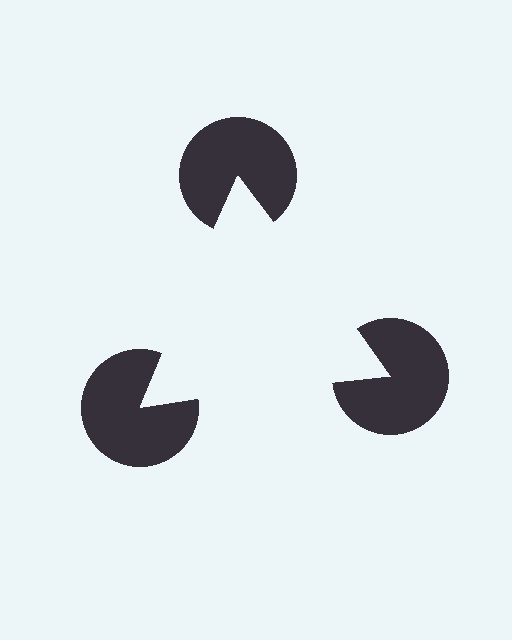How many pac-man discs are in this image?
There are 3 — one at each vertex of the illusory triangle.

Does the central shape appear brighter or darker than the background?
It typically appears slightly brighter than the background, even though no actual brightness change is drawn.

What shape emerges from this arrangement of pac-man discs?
An illusory triangle — its edges are inferred from the aligned wedge cuts in the pac-man discs, not physically drawn.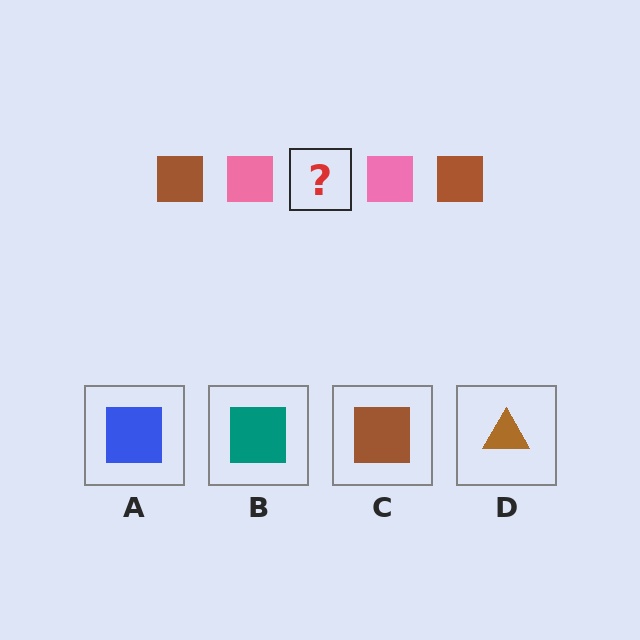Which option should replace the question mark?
Option C.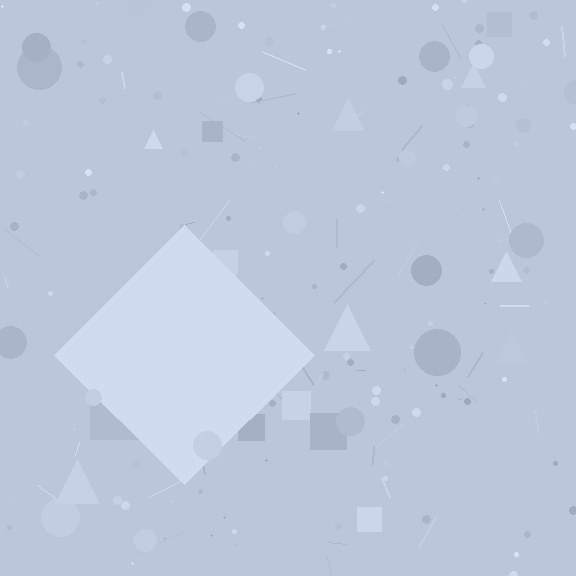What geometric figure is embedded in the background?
A diamond is embedded in the background.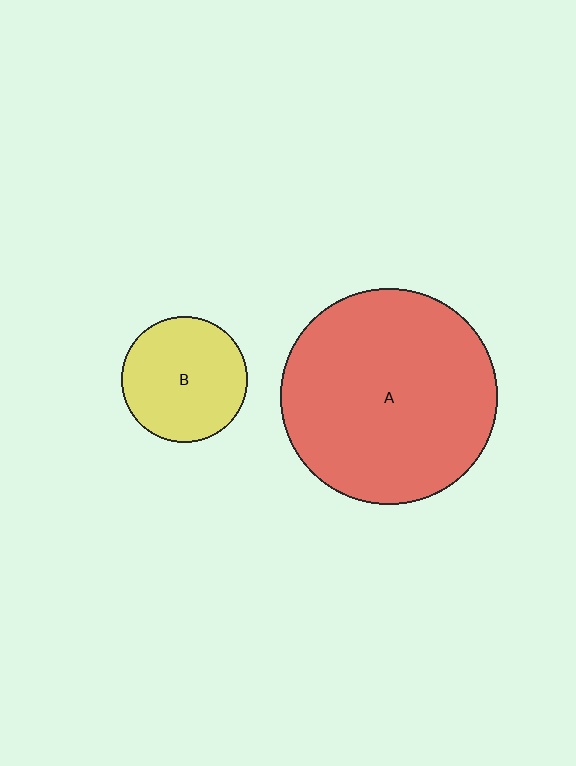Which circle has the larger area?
Circle A (red).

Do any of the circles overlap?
No, none of the circles overlap.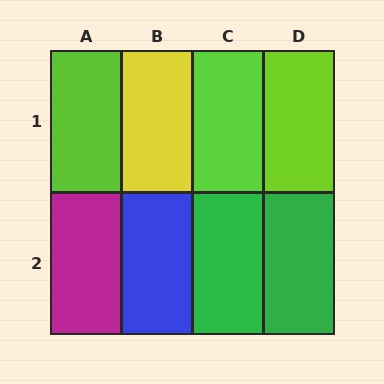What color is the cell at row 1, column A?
Lime.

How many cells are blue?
1 cell is blue.